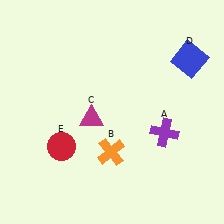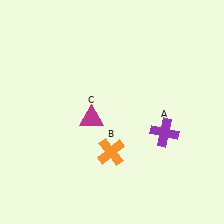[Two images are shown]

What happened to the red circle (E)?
The red circle (E) was removed in Image 2. It was in the bottom-left area of Image 1.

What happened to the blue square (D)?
The blue square (D) was removed in Image 2. It was in the top-right area of Image 1.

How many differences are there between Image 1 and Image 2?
There are 2 differences between the two images.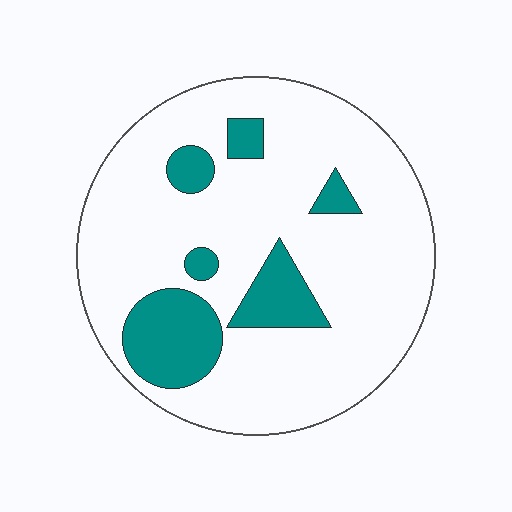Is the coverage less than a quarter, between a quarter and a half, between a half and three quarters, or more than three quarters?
Less than a quarter.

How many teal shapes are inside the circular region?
6.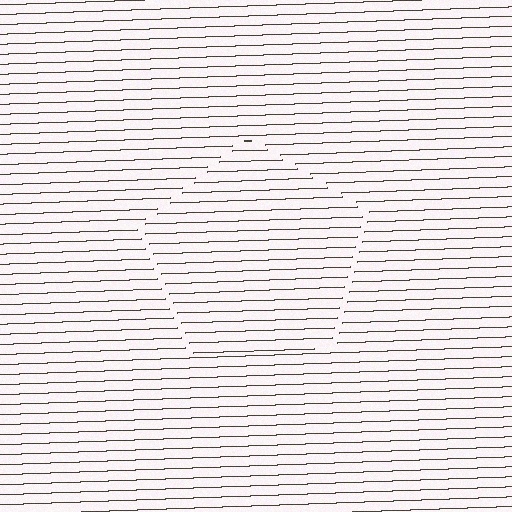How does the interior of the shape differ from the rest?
The interior of the shape contains the same grating, shifted by half a period — the contour is defined by the phase discontinuity where line-ends from the inner and outer gratings abut.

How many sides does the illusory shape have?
5 sides — the line-ends trace a pentagon.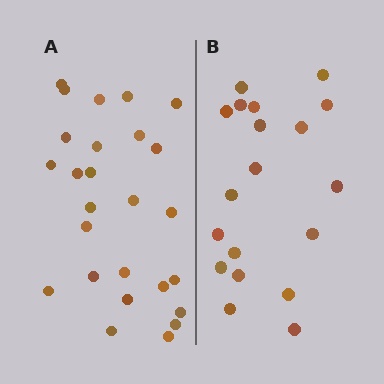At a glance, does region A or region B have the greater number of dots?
Region A (the left region) has more dots.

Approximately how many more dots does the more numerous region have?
Region A has roughly 8 or so more dots than region B.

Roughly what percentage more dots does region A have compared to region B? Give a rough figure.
About 35% more.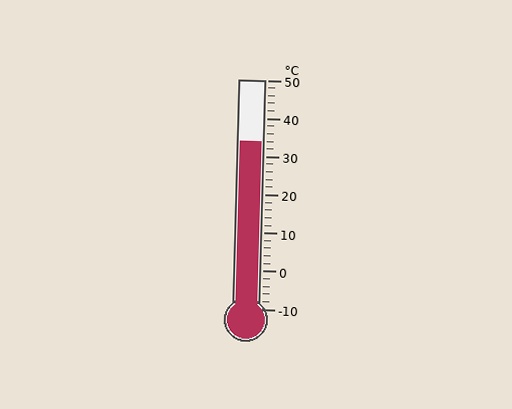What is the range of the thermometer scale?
The thermometer scale ranges from -10°C to 50°C.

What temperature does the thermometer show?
The thermometer shows approximately 34°C.